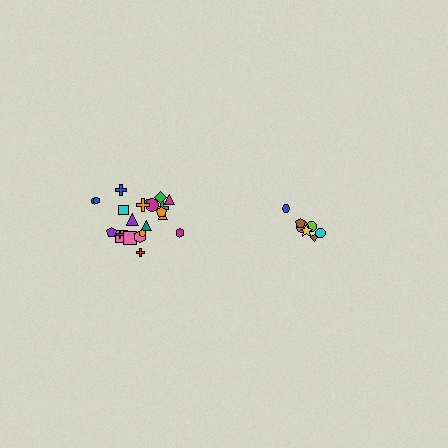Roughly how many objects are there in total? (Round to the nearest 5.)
Roughly 30 objects in total.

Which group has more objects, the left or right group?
The left group.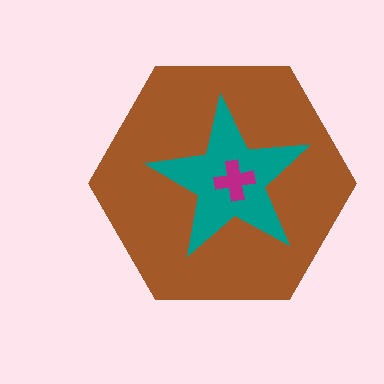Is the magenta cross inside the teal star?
Yes.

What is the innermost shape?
The magenta cross.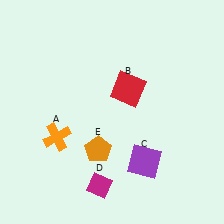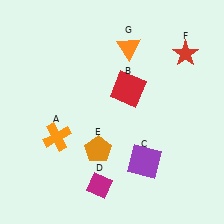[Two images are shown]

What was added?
A red star (F), an orange triangle (G) were added in Image 2.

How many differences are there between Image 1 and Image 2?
There are 2 differences between the two images.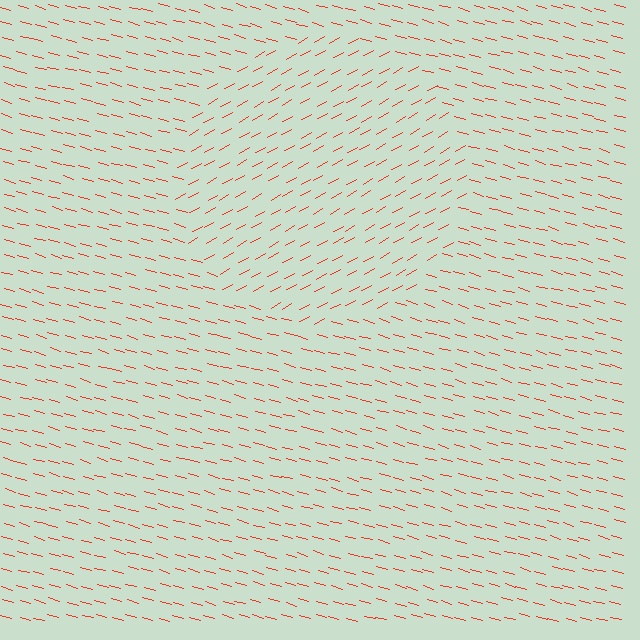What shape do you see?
I see a circle.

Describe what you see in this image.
The image is filled with small red line segments. A circle region in the image has lines oriented differently from the surrounding lines, creating a visible texture boundary.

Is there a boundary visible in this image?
Yes, there is a texture boundary formed by a change in line orientation.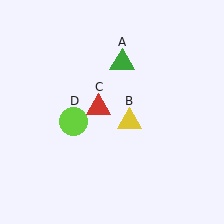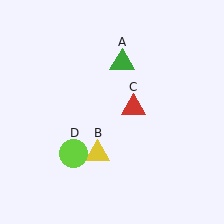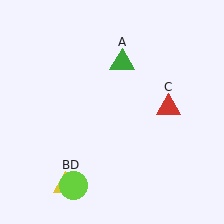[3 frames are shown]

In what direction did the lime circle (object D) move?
The lime circle (object D) moved down.